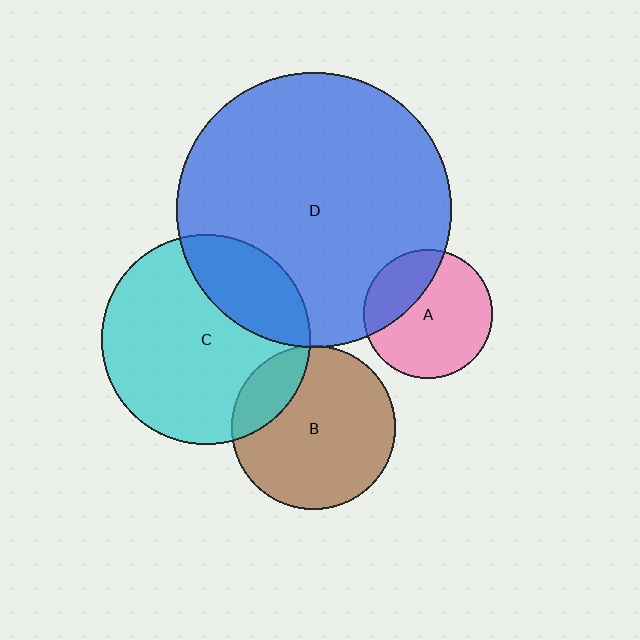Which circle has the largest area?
Circle D (blue).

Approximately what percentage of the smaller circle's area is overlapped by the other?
Approximately 20%.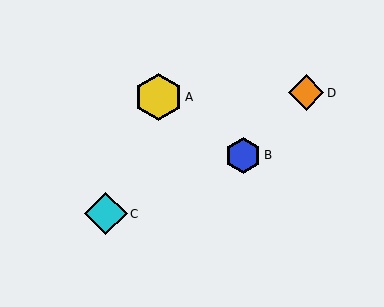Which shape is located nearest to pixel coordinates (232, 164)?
The blue hexagon (labeled B) at (243, 155) is nearest to that location.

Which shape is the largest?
The yellow hexagon (labeled A) is the largest.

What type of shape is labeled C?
Shape C is a cyan diamond.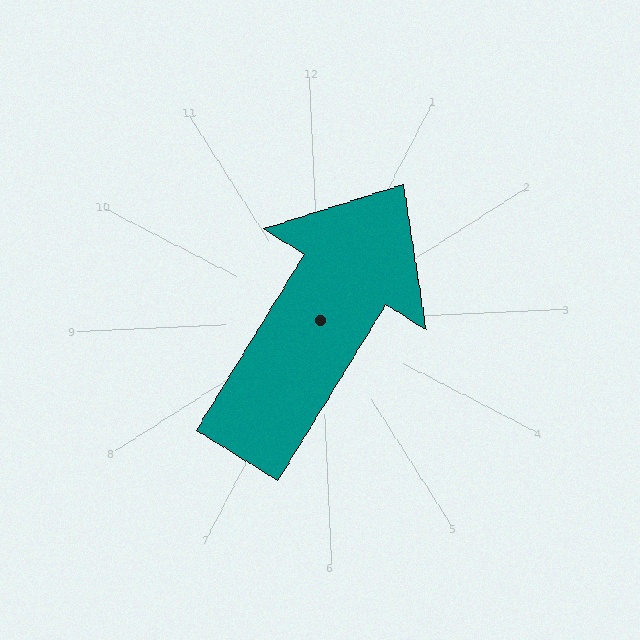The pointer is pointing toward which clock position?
Roughly 1 o'clock.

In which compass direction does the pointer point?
Northeast.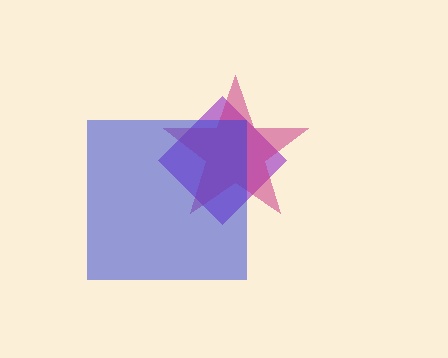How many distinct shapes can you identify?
There are 3 distinct shapes: a purple diamond, a magenta star, a blue square.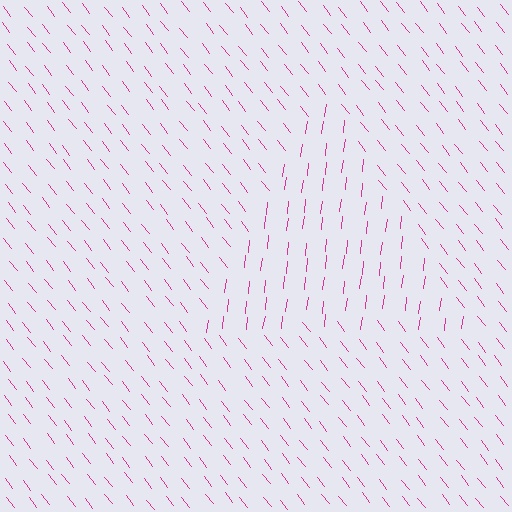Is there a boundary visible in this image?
Yes, there is a texture boundary formed by a change in line orientation.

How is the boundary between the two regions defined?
The boundary is defined purely by a change in line orientation (approximately 45 degrees difference). All lines are the same color and thickness.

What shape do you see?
I see a triangle.